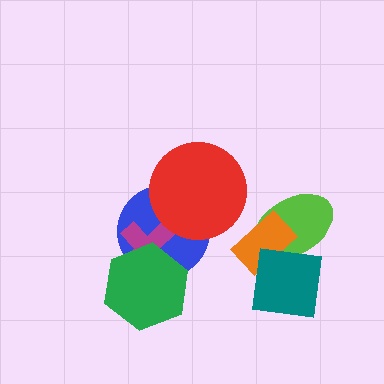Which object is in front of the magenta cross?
The green hexagon is in front of the magenta cross.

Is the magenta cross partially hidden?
Yes, it is partially covered by another shape.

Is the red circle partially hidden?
No, no other shape covers it.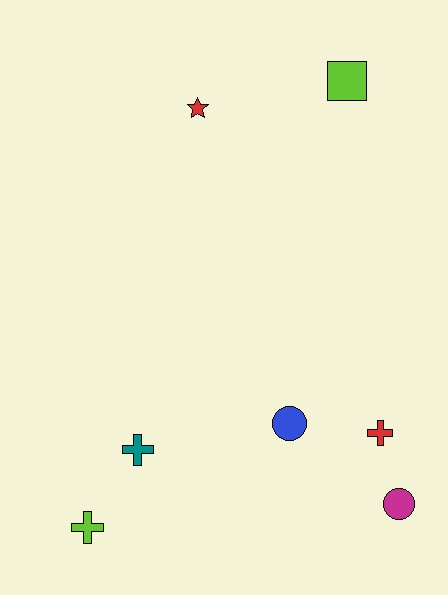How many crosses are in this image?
There are 3 crosses.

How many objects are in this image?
There are 7 objects.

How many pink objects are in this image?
There are no pink objects.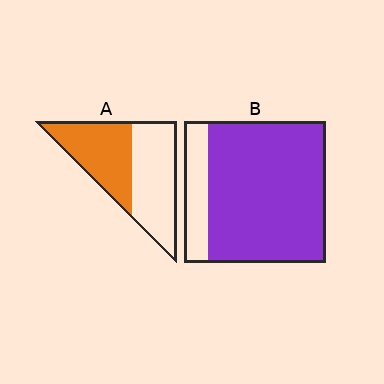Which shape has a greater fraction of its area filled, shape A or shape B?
Shape B.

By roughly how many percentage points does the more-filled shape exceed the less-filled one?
By roughly 35 percentage points (B over A).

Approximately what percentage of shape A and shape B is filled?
A is approximately 45% and B is approximately 85%.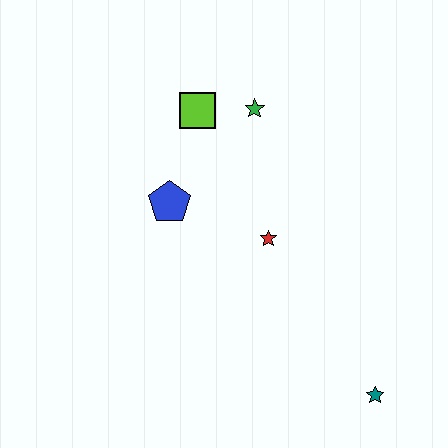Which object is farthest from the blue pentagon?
The teal star is farthest from the blue pentagon.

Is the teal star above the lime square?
No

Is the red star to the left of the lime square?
No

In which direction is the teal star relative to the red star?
The teal star is below the red star.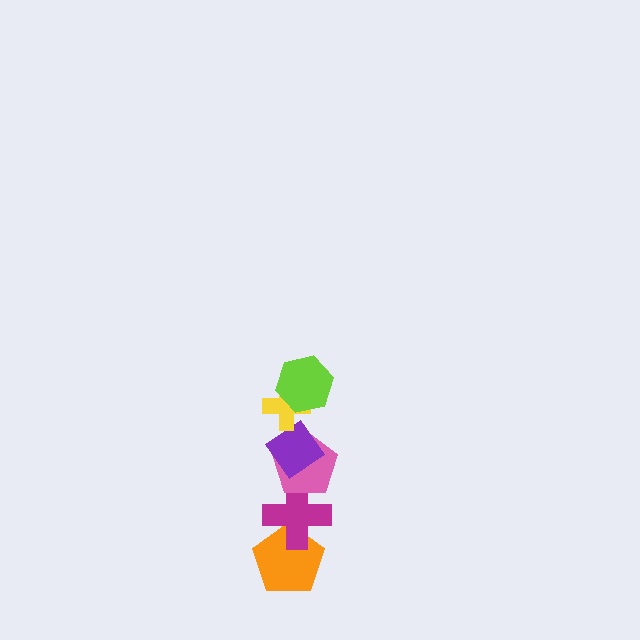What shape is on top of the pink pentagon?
The purple diamond is on top of the pink pentagon.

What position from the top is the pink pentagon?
The pink pentagon is 4th from the top.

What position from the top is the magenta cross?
The magenta cross is 5th from the top.